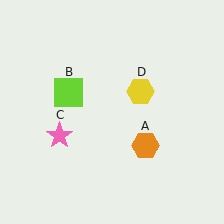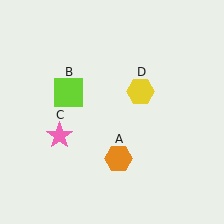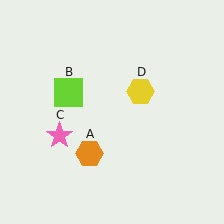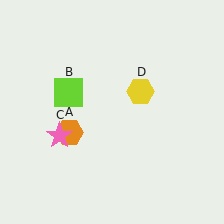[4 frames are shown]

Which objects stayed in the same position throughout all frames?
Lime square (object B) and pink star (object C) and yellow hexagon (object D) remained stationary.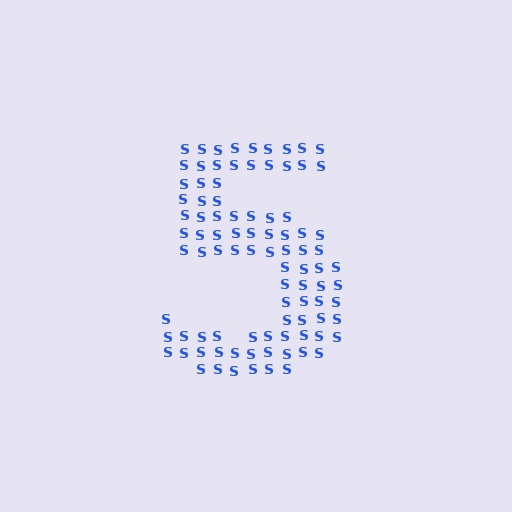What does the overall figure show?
The overall figure shows the digit 5.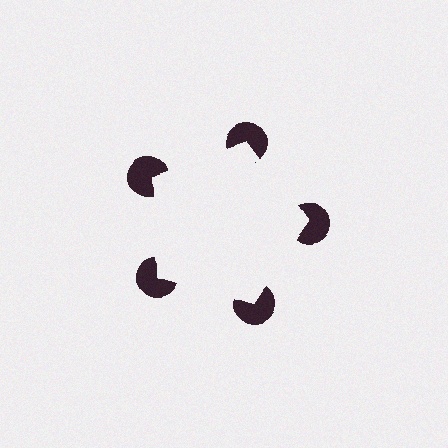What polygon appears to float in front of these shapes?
An illusory pentagon — its edges are inferred from the aligned wedge cuts in the pac-man discs, not physically drawn.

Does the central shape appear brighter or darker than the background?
It typically appears slightly brighter than the background, even though no actual brightness change is drawn.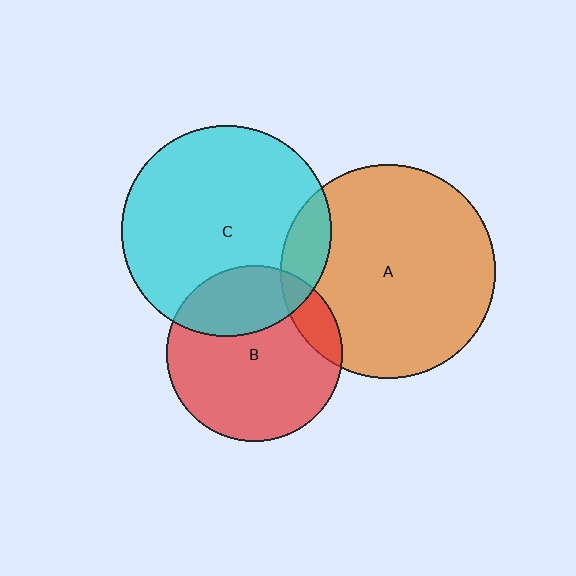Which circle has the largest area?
Circle A (orange).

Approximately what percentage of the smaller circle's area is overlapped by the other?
Approximately 30%.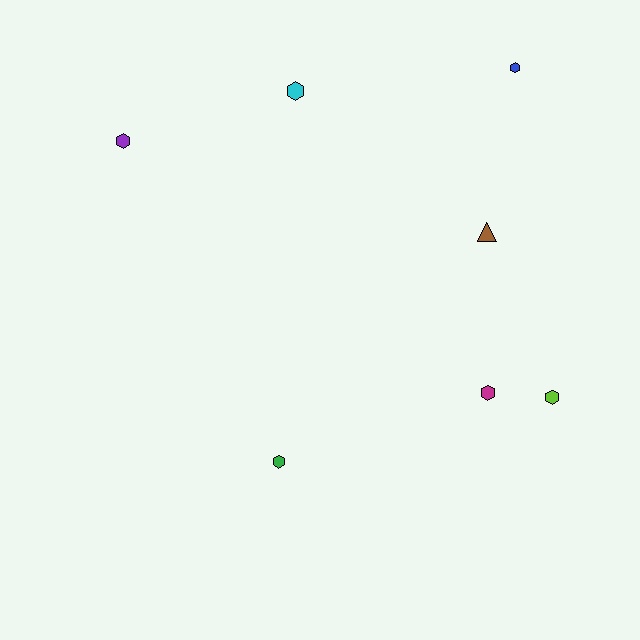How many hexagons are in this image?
There are 6 hexagons.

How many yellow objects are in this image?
There are no yellow objects.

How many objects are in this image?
There are 7 objects.